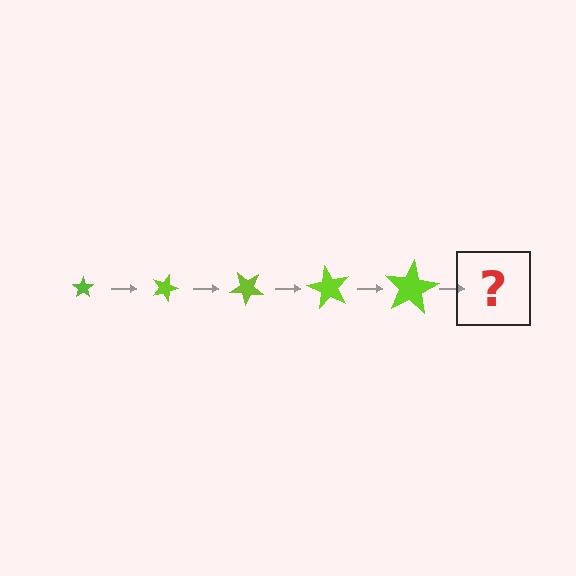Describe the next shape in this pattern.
It should be a star, larger than the previous one and rotated 100 degrees from the start.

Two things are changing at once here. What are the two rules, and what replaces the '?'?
The two rules are that the star grows larger each step and it rotates 20 degrees each step. The '?' should be a star, larger than the previous one and rotated 100 degrees from the start.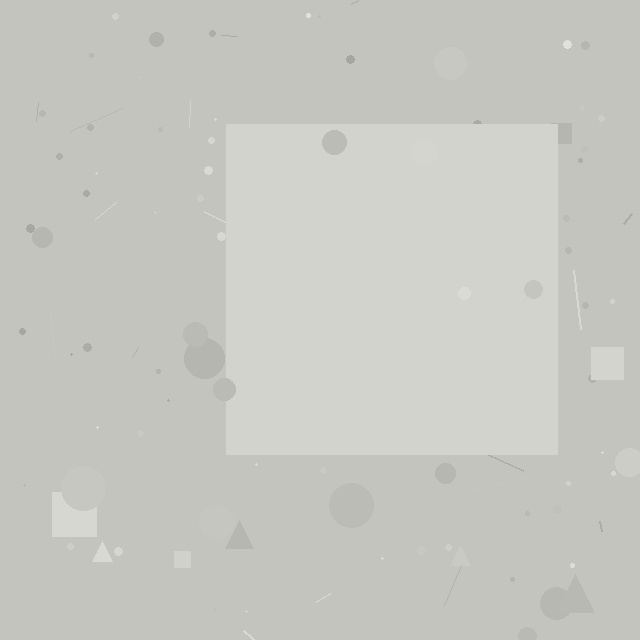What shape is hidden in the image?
A square is hidden in the image.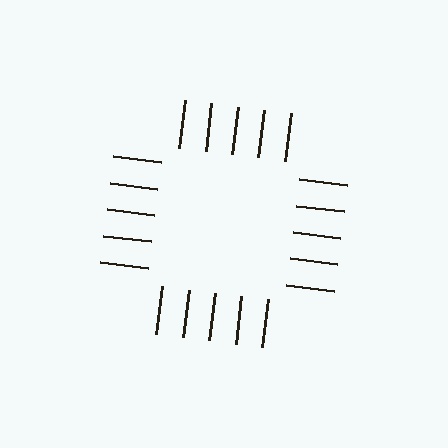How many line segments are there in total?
20 — 5 along each of the 4 edges.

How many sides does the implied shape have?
4 sides — the line-ends trace a square.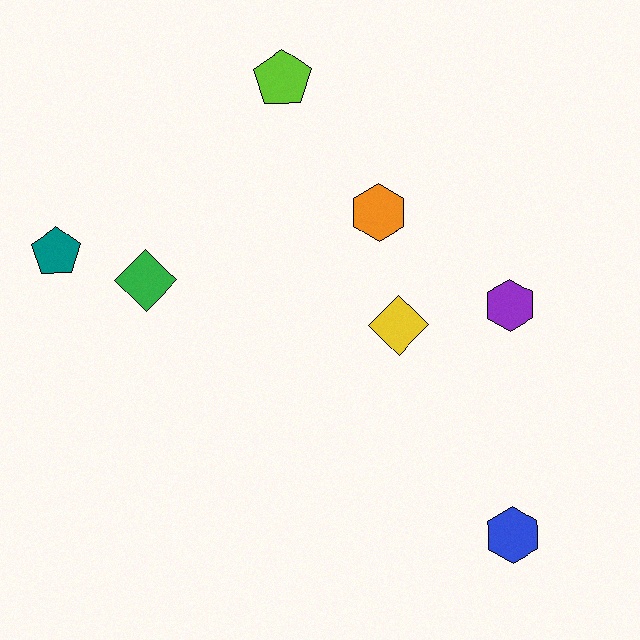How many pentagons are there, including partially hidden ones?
There are 2 pentagons.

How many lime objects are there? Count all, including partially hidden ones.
There is 1 lime object.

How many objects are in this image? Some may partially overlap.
There are 7 objects.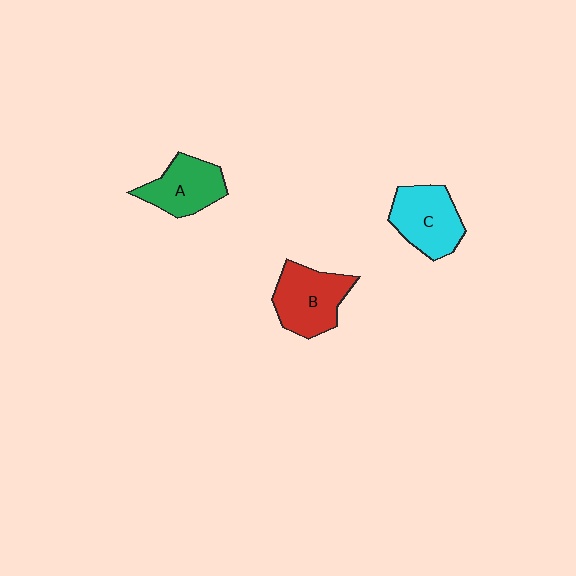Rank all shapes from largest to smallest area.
From largest to smallest: B (red), C (cyan), A (green).